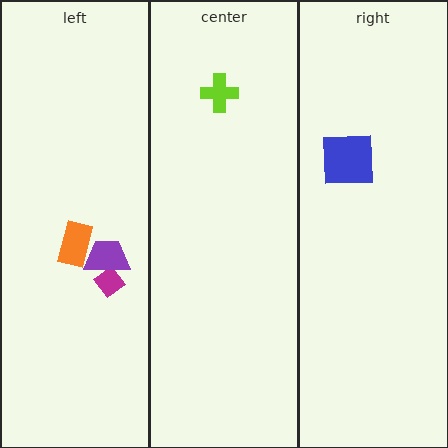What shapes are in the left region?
The magenta diamond, the orange rectangle, the purple trapezoid.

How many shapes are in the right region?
1.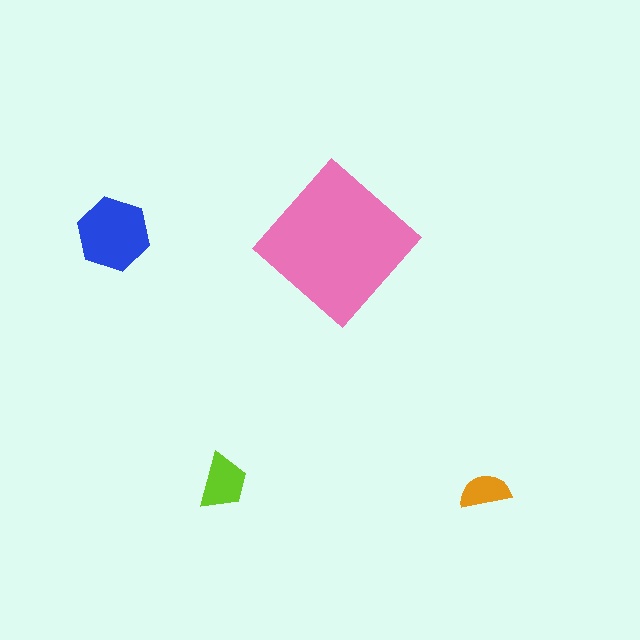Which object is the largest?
The pink diamond.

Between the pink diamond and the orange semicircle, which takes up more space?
The pink diamond.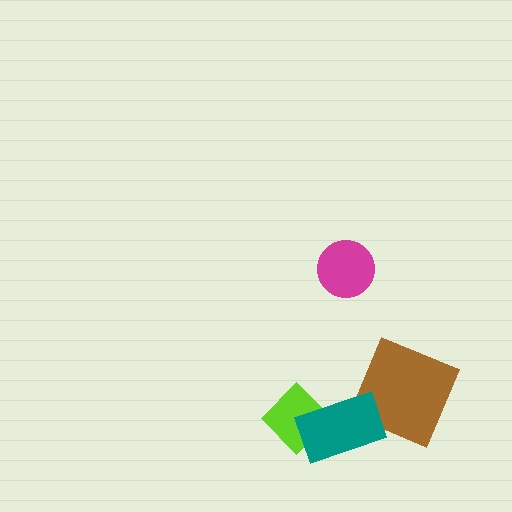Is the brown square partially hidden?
Yes, it is partially covered by another shape.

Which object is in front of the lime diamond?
The teal rectangle is in front of the lime diamond.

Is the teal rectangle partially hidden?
No, no other shape covers it.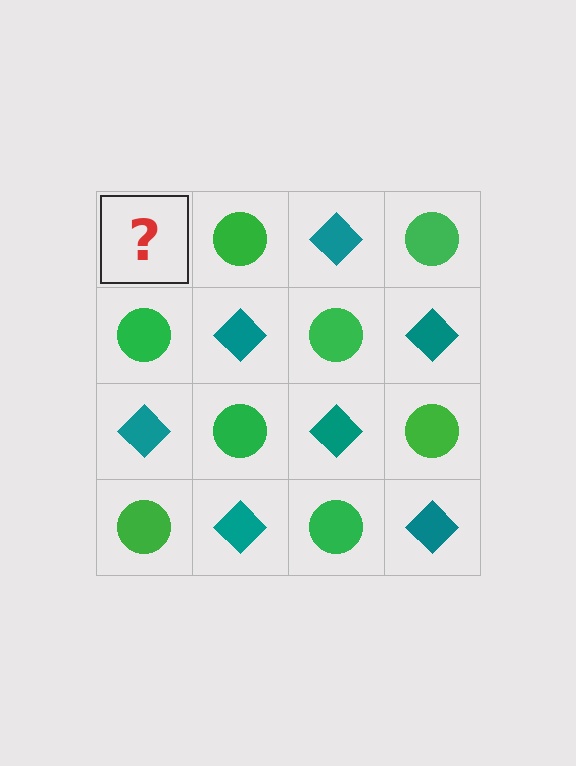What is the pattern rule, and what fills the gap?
The rule is that it alternates teal diamond and green circle in a checkerboard pattern. The gap should be filled with a teal diamond.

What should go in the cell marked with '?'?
The missing cell should contain a teal diamond.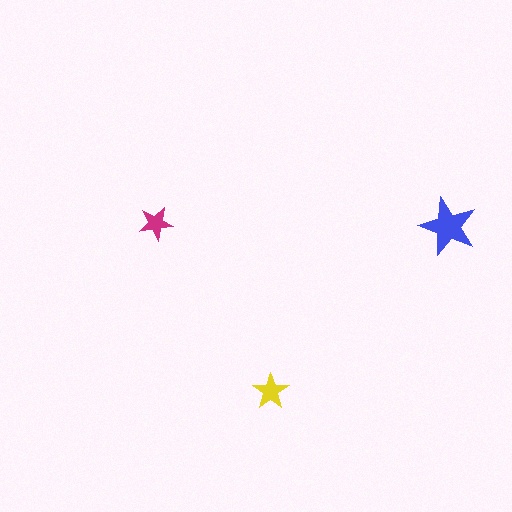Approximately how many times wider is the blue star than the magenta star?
About 1.5 times wider.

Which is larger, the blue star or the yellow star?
The blue one.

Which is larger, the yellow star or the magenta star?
The yellow one.